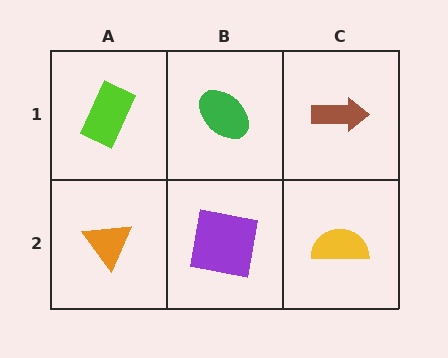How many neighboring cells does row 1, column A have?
2.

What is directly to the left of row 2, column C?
A purple square.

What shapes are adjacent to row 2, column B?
A green ellipse (row 1, column B), an orange triangle (row 2, column A), a yellow semicircle (row 2, column C).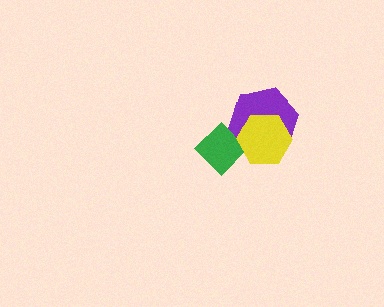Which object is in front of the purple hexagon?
The yellow hexagon is in front of the purple hexagon.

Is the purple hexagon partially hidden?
Yes, it is partially covered by another shape.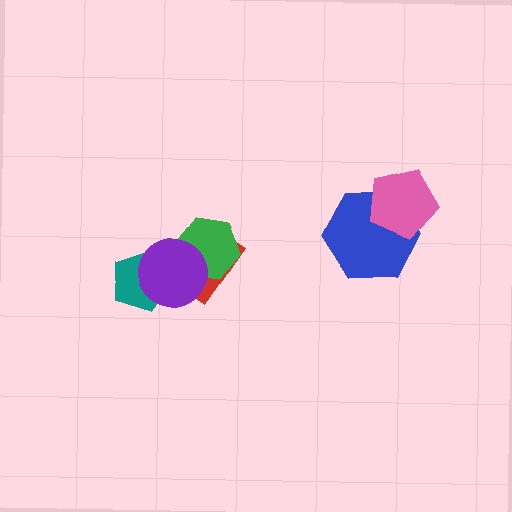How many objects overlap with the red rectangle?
2 objects overlap with the red rectangle.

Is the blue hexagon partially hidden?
Yes, it is partially covered by another shape.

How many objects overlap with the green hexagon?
2 objects overlap with the green hexagon.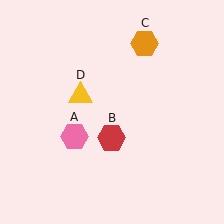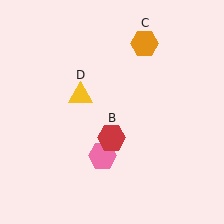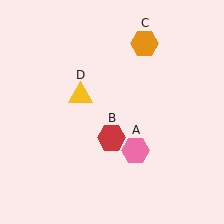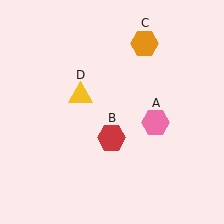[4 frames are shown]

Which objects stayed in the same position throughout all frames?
Red hexagon (object B) and orange hexagon (object C) and yellow triangle (object D) remained stationary.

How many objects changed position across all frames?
1 object changed position: pink hexagon (object A).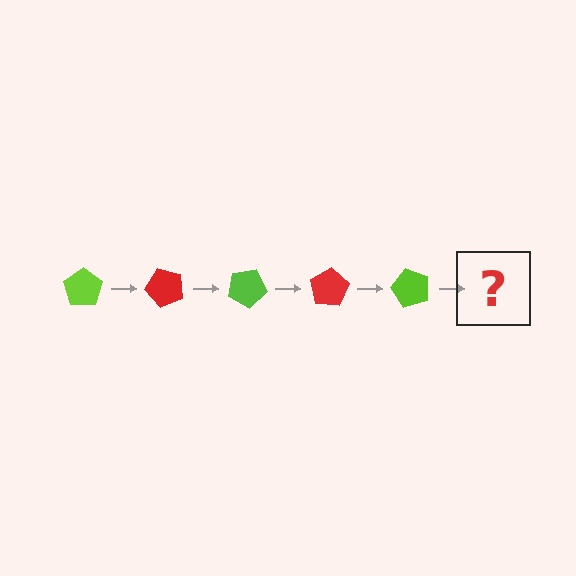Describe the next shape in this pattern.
It should be a red pentagon, rotated 250 degrees from the start.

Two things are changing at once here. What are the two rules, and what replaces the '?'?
The two rules are that it rotates 50 degrees each step and the color cycles through lime and red. The '?' should be a red pentagon, rotated 250 degrees from the start.